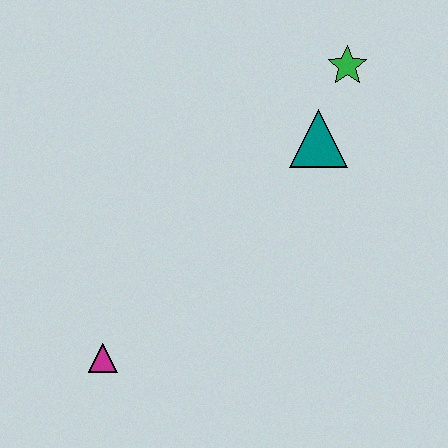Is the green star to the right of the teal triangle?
Yes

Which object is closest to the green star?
The teal triangle is closest to the green star.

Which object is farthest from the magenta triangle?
The green star is farthest from the magenta triangle.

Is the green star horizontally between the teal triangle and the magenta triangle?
No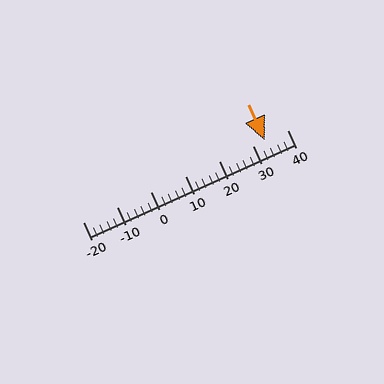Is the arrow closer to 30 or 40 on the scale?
The arrow is closer to 30.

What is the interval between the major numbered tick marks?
The major tick marks are spaced 10 units apart.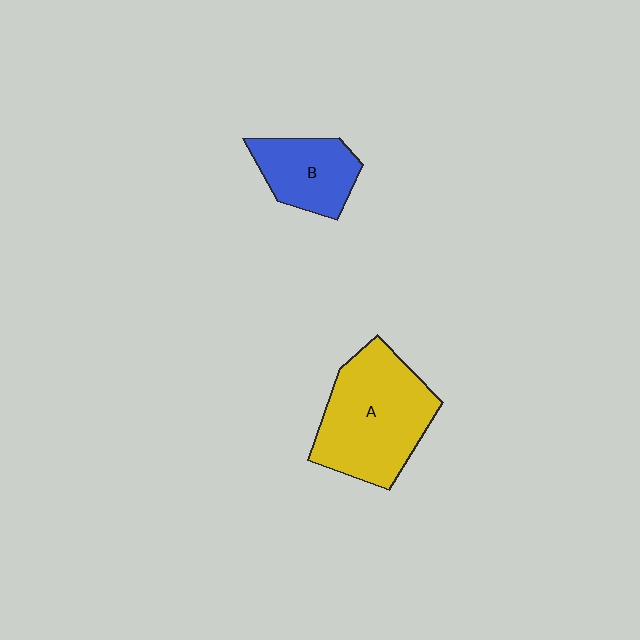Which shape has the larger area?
Shape A (yellow).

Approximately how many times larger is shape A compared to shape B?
Approximately 1.8 times.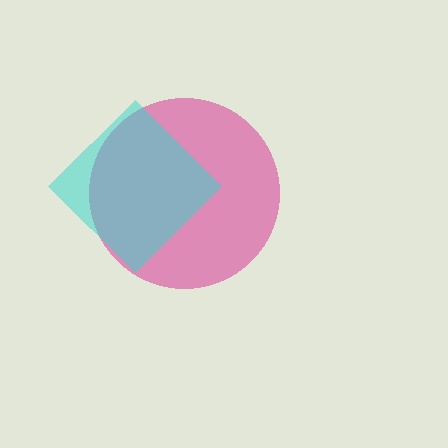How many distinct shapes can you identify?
There are 2 distinct shapes: a pink circle, a cyan diamond.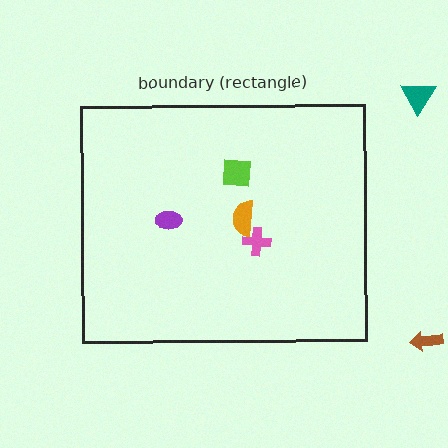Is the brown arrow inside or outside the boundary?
Outside.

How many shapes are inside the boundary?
4 inside, 2 outside.